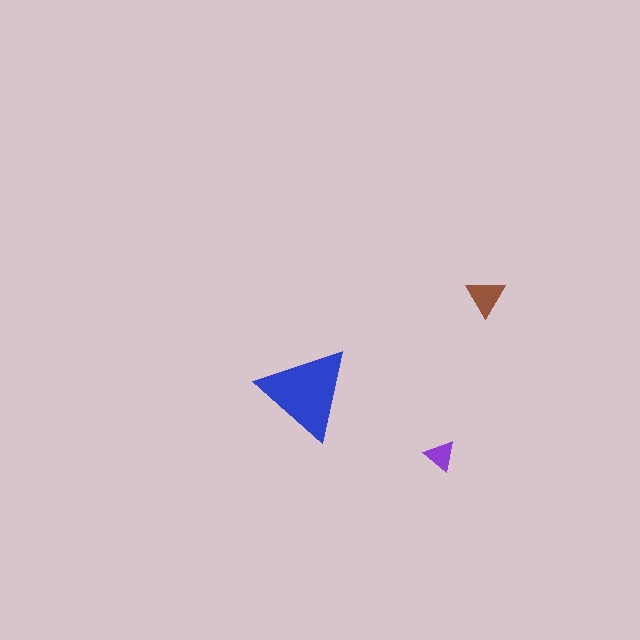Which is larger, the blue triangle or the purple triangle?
The blue one.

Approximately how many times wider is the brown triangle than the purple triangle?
About 1.5 times wider.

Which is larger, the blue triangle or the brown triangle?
The blue one.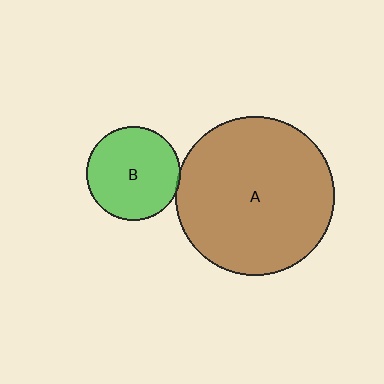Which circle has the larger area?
Circle A (brown).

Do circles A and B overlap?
Yes.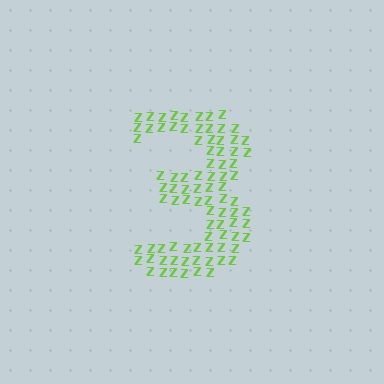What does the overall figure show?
The overall figure shows the digit 3.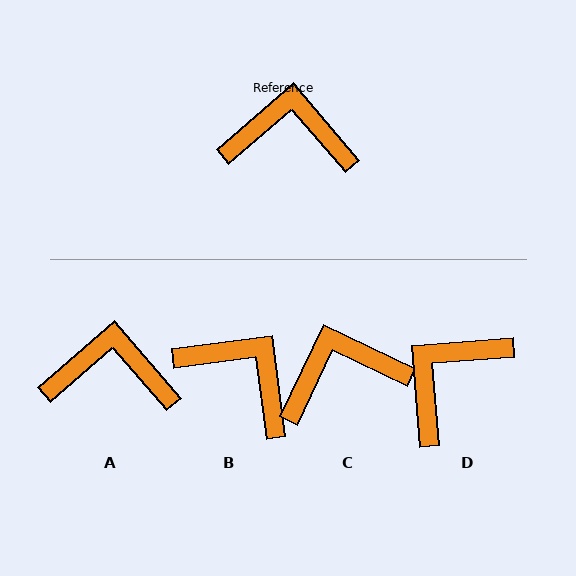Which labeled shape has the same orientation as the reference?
A.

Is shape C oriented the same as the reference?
No, it is off by about 24 degrees.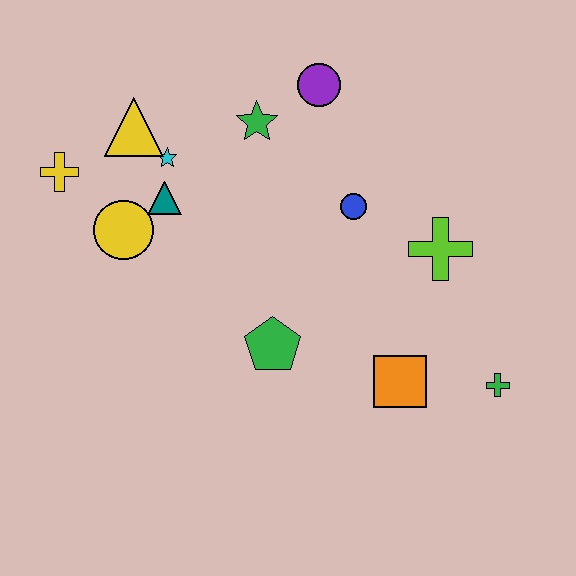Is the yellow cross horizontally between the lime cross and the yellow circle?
No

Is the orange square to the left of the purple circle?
No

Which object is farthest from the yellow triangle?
The green cross is farthest from the yellow triangle.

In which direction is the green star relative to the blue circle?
The green star is to the left of the blue circle.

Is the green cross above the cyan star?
No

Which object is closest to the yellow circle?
The teal triangle is closest to the yellow circle.